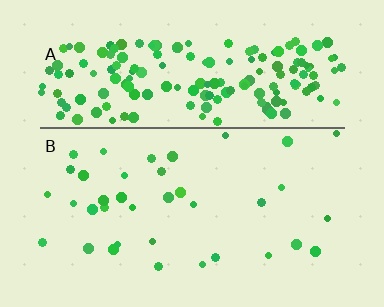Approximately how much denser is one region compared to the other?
Approximately 5.6× — region A over region B.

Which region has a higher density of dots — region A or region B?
A (the top).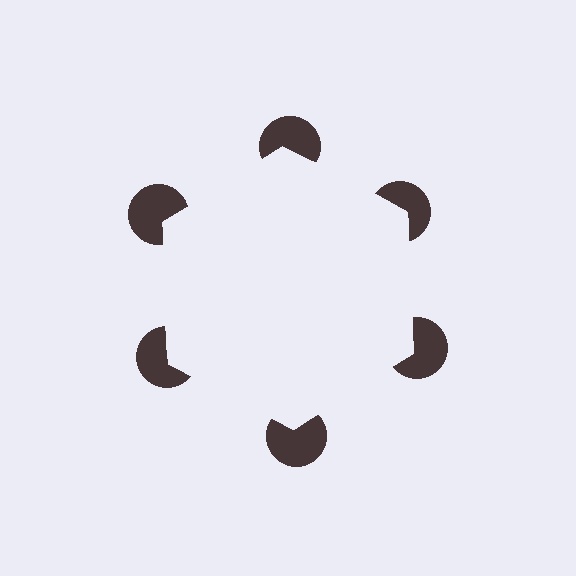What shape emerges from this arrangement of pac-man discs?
An illusory hexagon — its edges are inferred from the aligned wedge cuts in the pac-man discs, not physically drawn.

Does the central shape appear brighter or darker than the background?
It typically appears slightly brighter than the background, even though no actual brightness change is drawn.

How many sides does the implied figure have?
6 sides.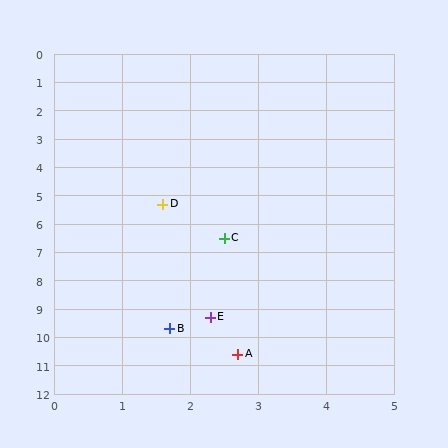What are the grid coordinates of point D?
Point D is at approximately (1.6, 5.3).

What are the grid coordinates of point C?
Point C is at approximately (2.5, 6.5).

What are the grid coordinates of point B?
Point B is at approximately (1.7, 9.7).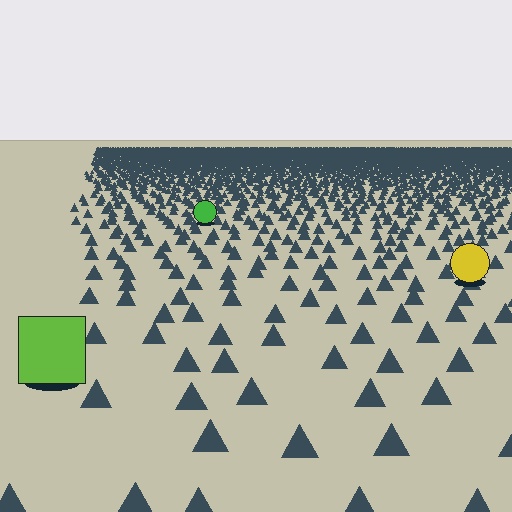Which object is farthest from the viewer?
The green circle is farthest from the viewer. It appears smaller and the ground texture around it is denser.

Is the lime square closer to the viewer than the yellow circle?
Yes. The lime square is closer — you can tell from the texture gradient: the ground texture is coarser near it.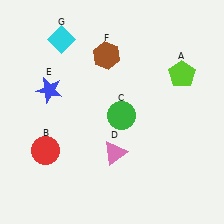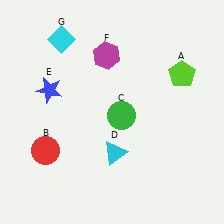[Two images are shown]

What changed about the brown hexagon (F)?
In Image 1, F is brown. In Image 2, it changed to magenta.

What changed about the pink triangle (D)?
In Image 1, D is pink. In Image 2, it changed to cyan.